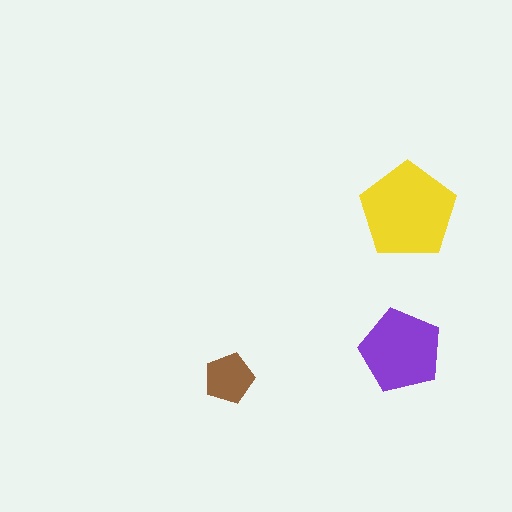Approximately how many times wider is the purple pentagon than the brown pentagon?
About 1.5 times wider.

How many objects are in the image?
There are 3 objects in the image.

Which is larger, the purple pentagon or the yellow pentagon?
The yellow one.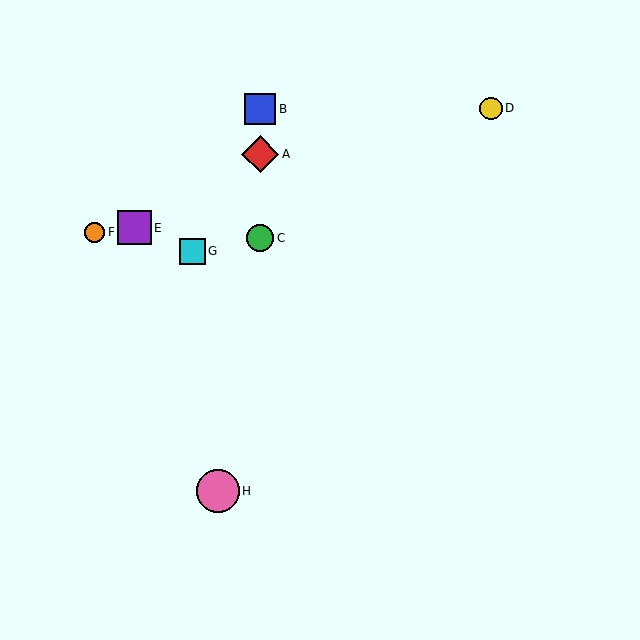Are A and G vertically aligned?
No, A is at x≈260 and G is at x≈192.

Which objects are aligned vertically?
Objects A, B, C are aligned vertically.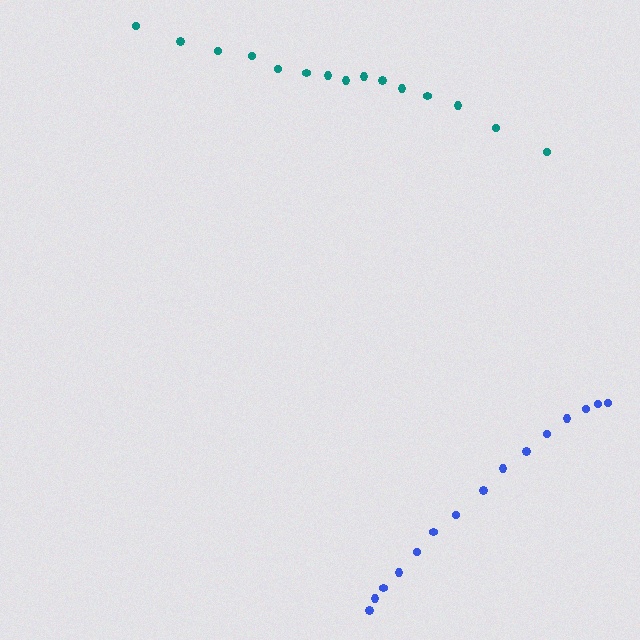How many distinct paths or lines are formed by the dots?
There are 2 distinct paths.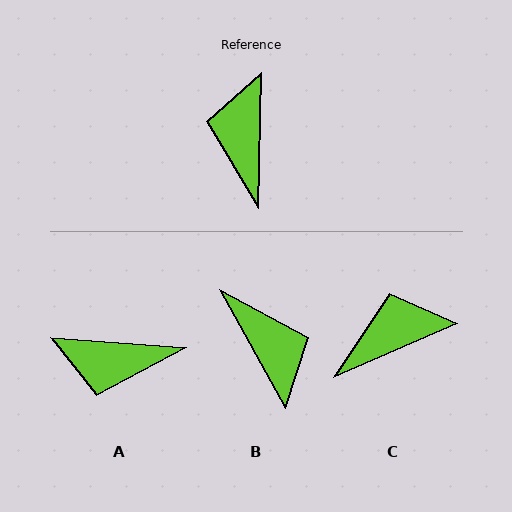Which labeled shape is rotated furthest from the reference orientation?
B, about 149 degrees away.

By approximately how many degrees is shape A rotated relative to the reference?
Approximately 87 degrees counter-clockwise.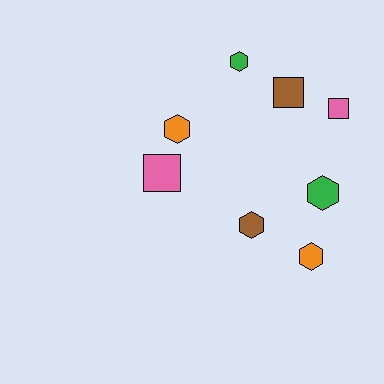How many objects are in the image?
There are 8 objects.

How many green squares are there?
There are no green squares.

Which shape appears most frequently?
Hexagon, with 5 objects.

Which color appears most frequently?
Green, with 2 objects.